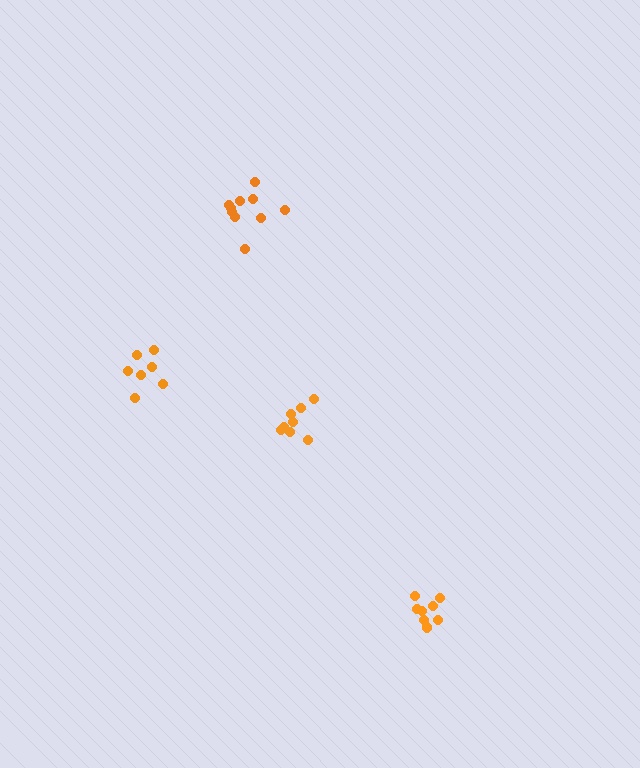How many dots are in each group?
Group 1: 8 dots, Group 2: 7 dots, Group 3: 8 dots, Group 4: 10 dots (33 total).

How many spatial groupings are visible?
There are 4 spatial groupings.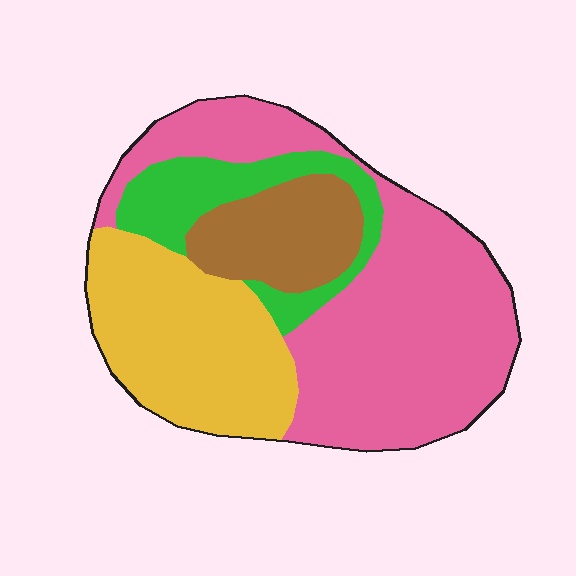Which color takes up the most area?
Pink, at roughly 45%.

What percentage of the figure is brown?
Brown covers about 15% of the figure.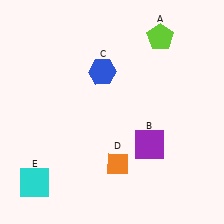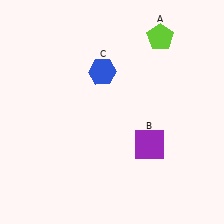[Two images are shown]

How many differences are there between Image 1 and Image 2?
There are 2 differences between the two images.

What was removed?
The cyan square (E), the orange diamond (D) were removed in Image 2.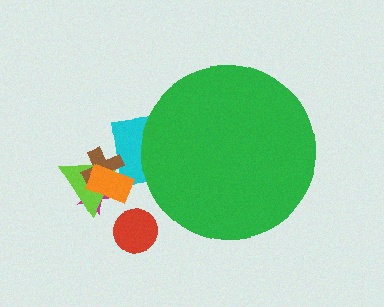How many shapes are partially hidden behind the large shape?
1 shape is partially hidden.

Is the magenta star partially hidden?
No, the magenta star is fully visible.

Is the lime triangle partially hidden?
No, the lime triangle is fully visible.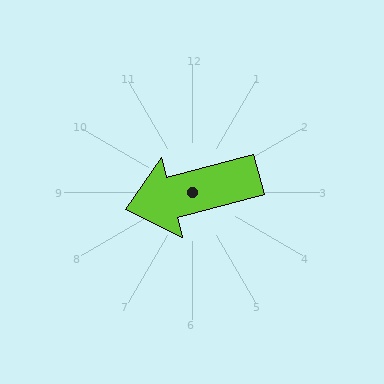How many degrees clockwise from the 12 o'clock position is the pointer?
Approximately 255 degrees.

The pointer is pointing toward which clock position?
Roughly 9 o'clock.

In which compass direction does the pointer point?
West.